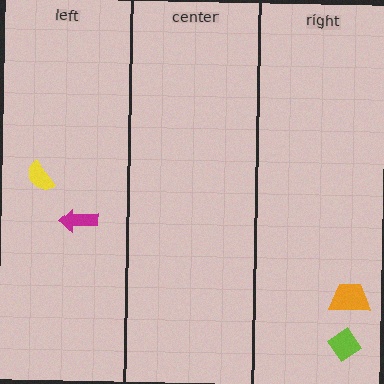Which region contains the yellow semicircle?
The left region.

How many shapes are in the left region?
2.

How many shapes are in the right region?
2.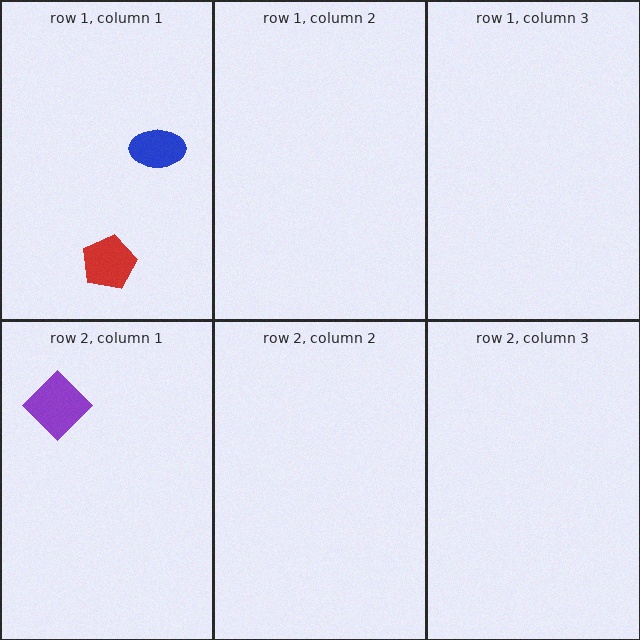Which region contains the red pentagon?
The row 1, column 1 region.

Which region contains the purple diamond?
The row 2, column 1 region.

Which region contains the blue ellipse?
The row 1, column 1 region.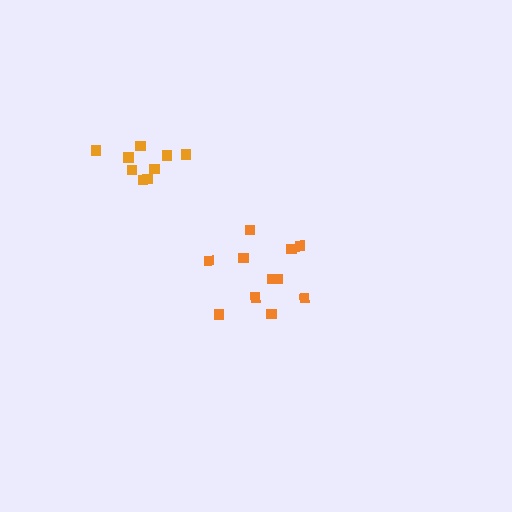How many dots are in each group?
Group 1: 11 dots, Group 2: 9 dots (20 total).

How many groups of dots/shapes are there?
There are 2 groups.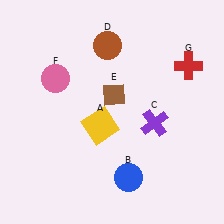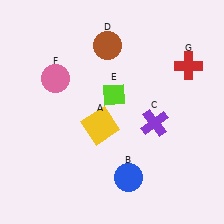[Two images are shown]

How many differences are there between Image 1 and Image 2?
There is 1 difference between the two images.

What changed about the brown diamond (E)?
In Image 1, E is brown. In Image 2, it changed to lime.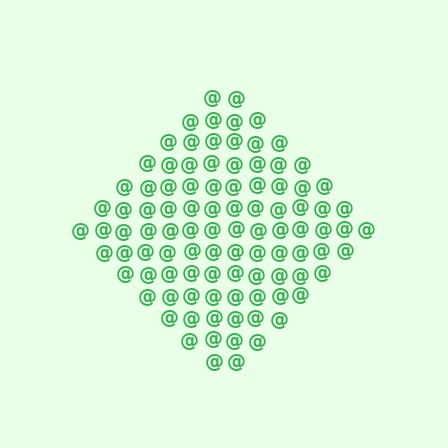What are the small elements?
The small elements are at signs.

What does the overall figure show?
The overall figure shows a diamond.